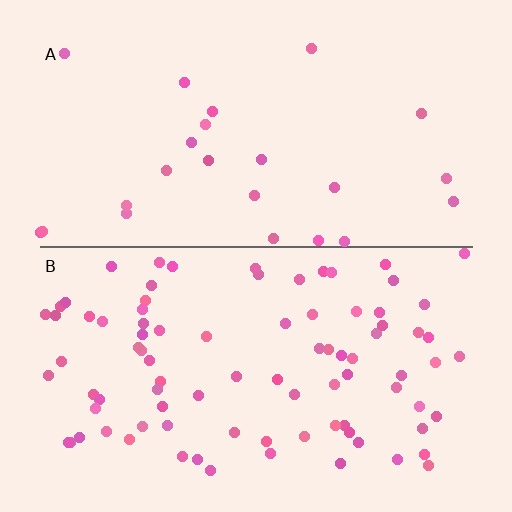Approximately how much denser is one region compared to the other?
Approximately 3.6× — region B over region A.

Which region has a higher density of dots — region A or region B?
B (the bottom).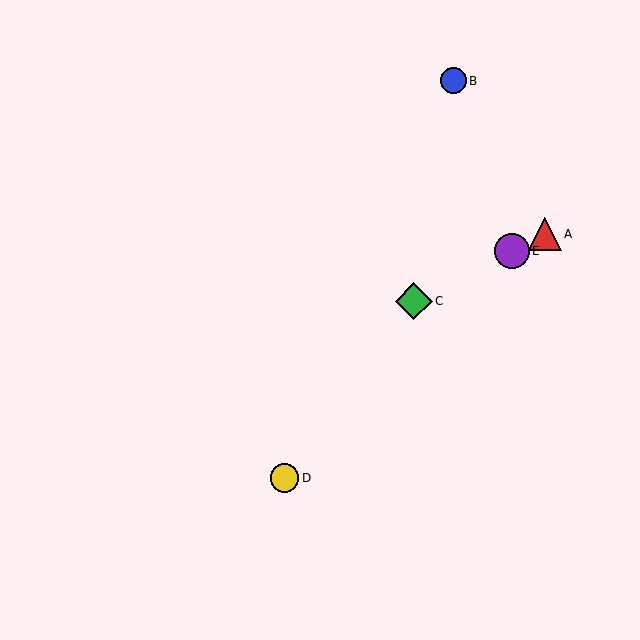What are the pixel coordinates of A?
Object A is at (545, 234).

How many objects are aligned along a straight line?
3 objects (A, C, E) are aligned along a straight line.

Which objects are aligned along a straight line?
Objects A, C, E are aligned along a straight line.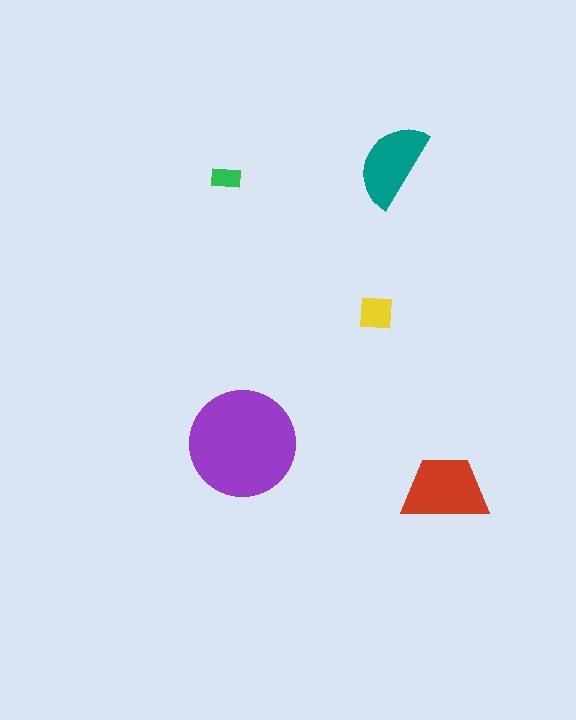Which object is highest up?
The teal semicircle is topmost.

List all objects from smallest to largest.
The green rectangle, the yellow square, the teal semicircle, the red trapezoid, the purple circle.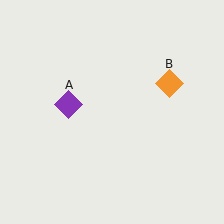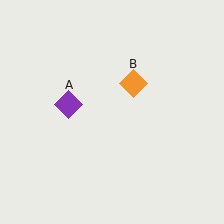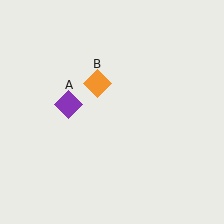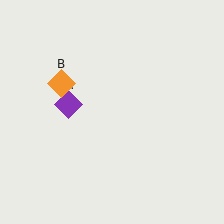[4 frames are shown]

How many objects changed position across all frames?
1 object changed position: orange diamond (object B).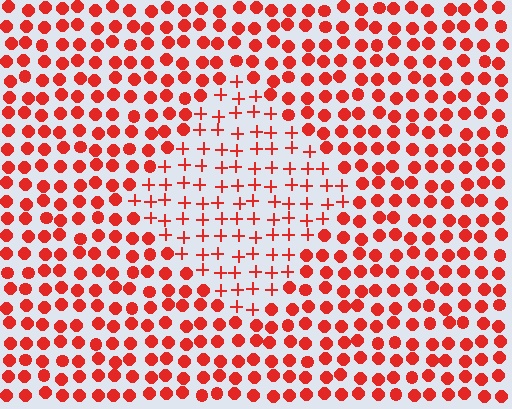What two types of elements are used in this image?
The image uses plus signs inside the diamond region and circles outside it.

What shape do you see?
I see a diamond.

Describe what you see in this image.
The image is filled with small red elements arranged in a uniform grid. A diamond-shaped region contains plus signs, while the surrounding area contains circles. The boundary is defined purely by the change in element shape.